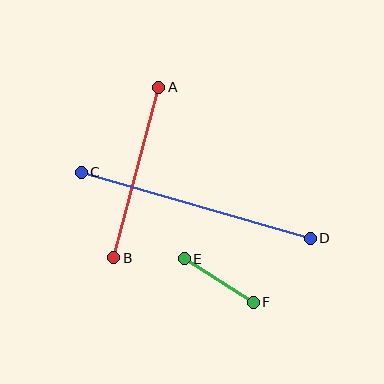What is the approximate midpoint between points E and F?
The midpoint is at approximately (219, 280) pixels.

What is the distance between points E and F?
The distance is approximately 82 pixels.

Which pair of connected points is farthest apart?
Points C and D are farthest apart.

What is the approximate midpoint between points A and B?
The midpoint is at approximately (136, 173) pixels.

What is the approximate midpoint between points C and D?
The midpoint is at approximately (196, 205) pixels.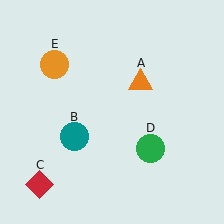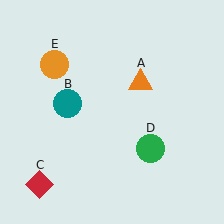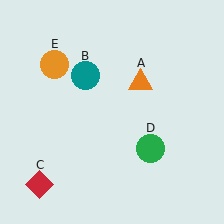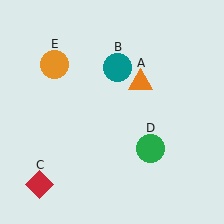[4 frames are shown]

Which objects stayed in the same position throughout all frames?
Orange triangle (object A) and red diamond (object C) and green circle (object D) and orange circle (object E) remained stationary.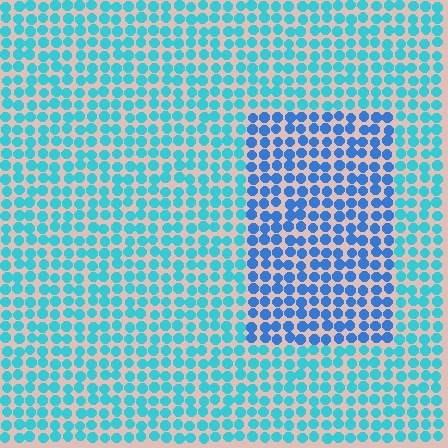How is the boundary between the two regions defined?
The boundary is defined purely by a slight shift in hue (about 31 degrees). Spacing, size, and orientation are identical on both sides.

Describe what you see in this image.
The image is filled with small cyan elements in a uniform arrangement. A rectangle-shaped region is visible where the elements are tinted to a slightly different hue, forming a subtle color boundary.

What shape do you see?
I see a rectangle.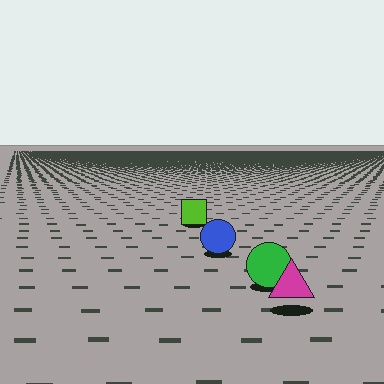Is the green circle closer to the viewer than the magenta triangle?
No. The magenta triangle is closer — you can tell from the texture gradient: the ground texture is coarser near it.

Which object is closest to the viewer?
The magenta triangle is closest. The texture marks near it are larger and more spread out.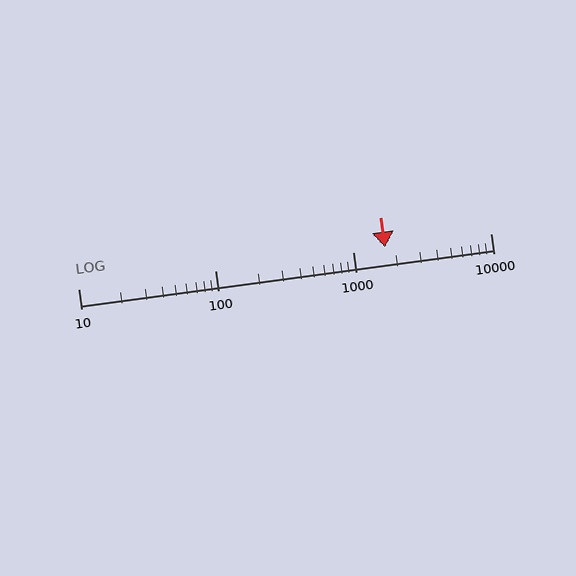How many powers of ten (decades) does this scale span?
The scale spans 3 decades, from 10 to 10000.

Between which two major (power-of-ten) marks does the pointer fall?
The pointer is between 1000 and 10000.